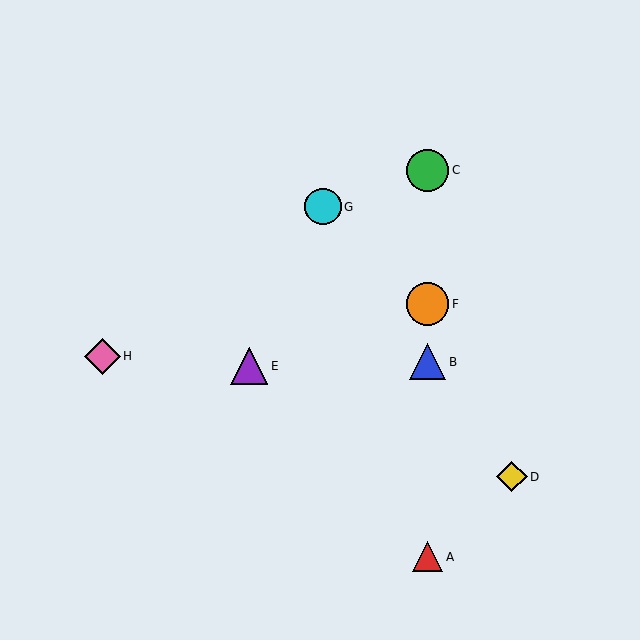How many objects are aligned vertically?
4 objects (A, B, C, F) are aligned vertically.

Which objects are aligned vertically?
Objects A, B, C, F are aligned vertically.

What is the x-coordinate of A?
Object A is at x≈428.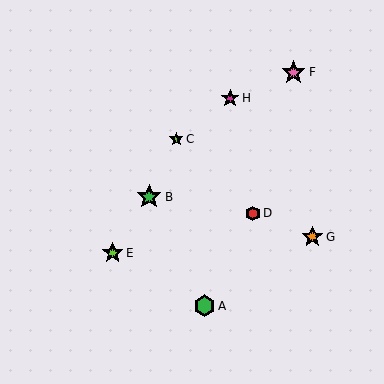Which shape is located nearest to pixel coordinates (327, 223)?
The orange star (labeled G) at (312, 237) is nearest to that location.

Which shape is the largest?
The green star (labeled B) is the largest.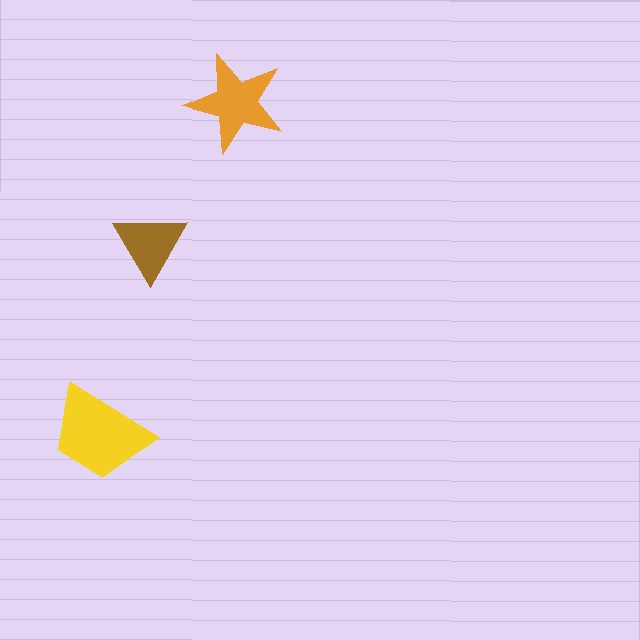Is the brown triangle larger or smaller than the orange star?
Smaller.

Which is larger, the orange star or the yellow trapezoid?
The yellow trapezoid.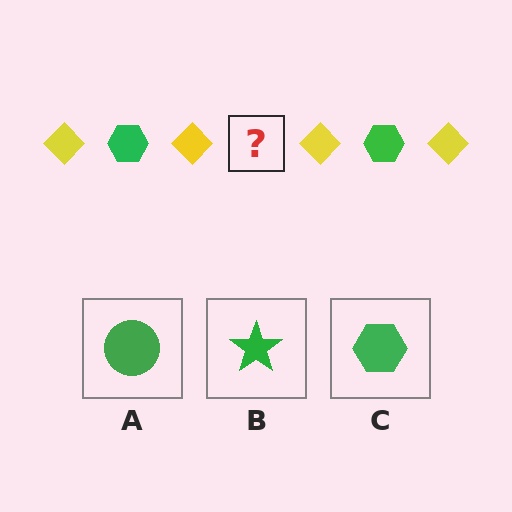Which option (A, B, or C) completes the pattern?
C.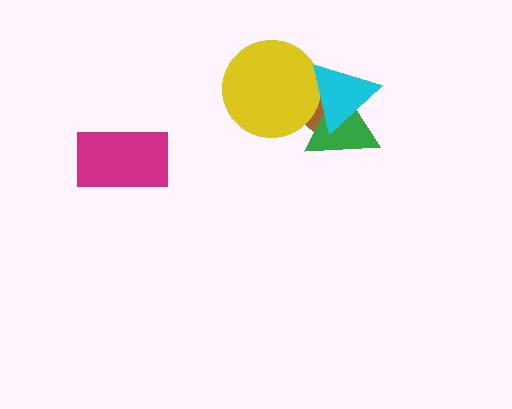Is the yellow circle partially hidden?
Yes, it is partially covered by another shape.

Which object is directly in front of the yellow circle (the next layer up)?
The green triangle is directly in front of the yellow circle.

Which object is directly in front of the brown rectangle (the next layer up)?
The yellow circle is directly in front of the brown rectangle.